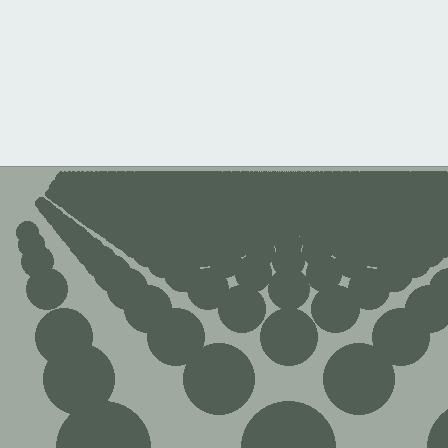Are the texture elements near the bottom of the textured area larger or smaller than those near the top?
Larger. Near the bottom, elements are closer to the viewer and appear at a bigger on-screen size.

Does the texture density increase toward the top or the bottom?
Density increases toward the top.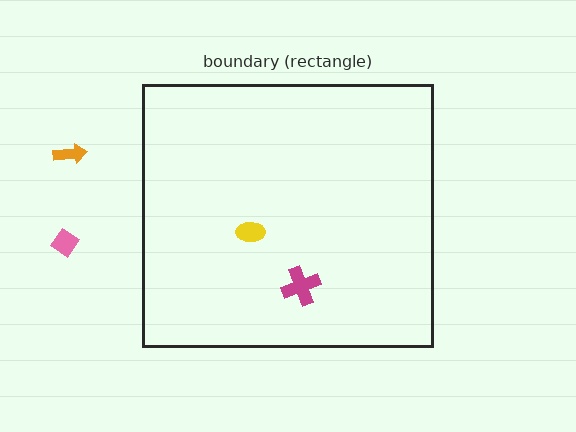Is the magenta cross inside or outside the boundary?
Inside.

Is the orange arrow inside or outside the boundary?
Outside.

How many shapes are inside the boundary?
2 inside, 2 outside.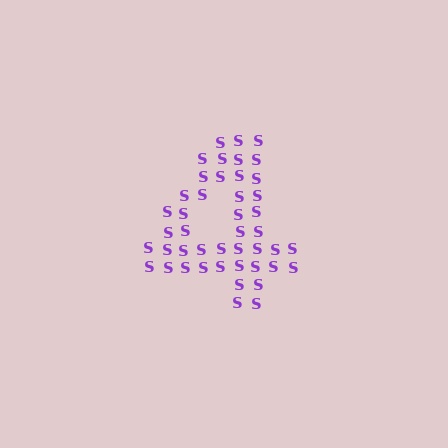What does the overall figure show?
The overall figure shows the digit 4.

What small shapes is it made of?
It is made of small letter S's.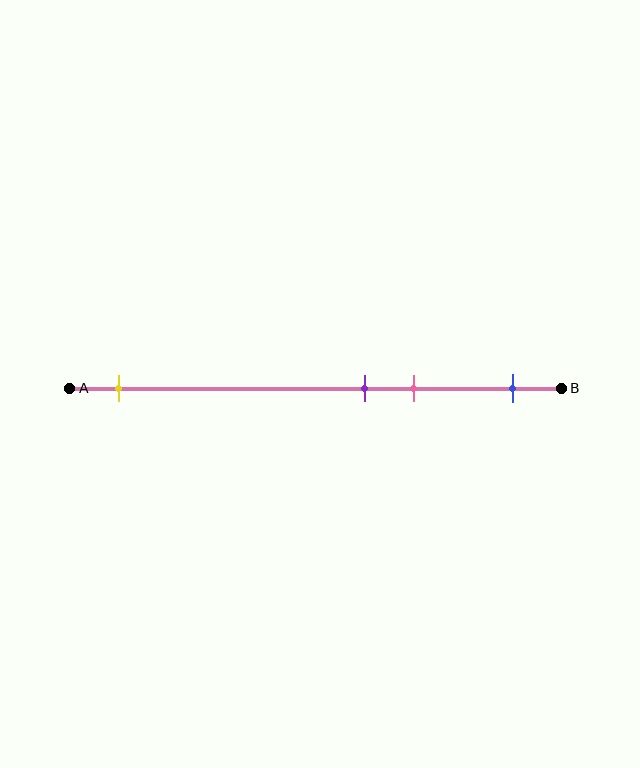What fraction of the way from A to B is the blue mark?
The blue mark is approximately 90% (0.9) of the way from A to B.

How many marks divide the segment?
There are 4 marks dividing the segment.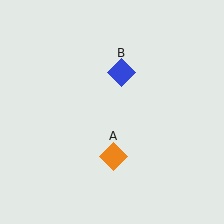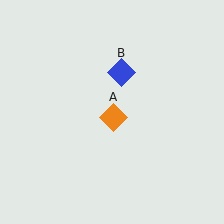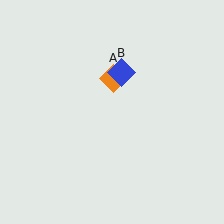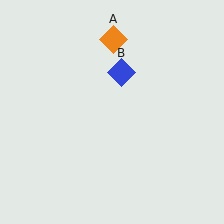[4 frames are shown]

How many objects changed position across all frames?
1 object changed position: orange diamond (object A).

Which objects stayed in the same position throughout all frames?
Blue diamond (object B) remained stationary.